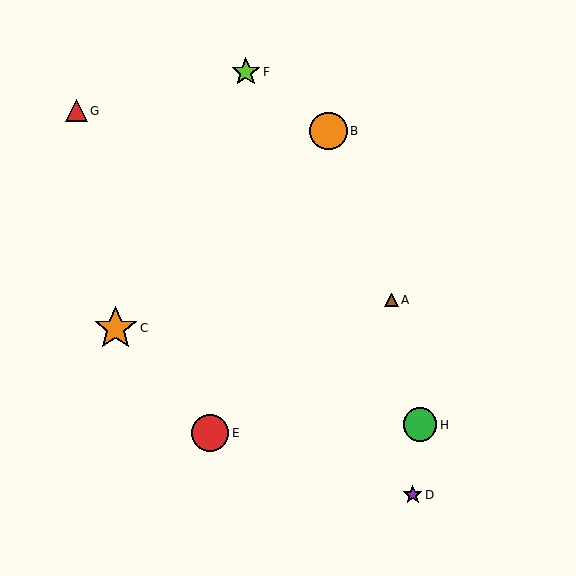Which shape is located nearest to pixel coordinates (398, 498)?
The purple star (labeled D) at (413, 495) is nearest to that location.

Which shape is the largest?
The orange star (labeled C) is the largest.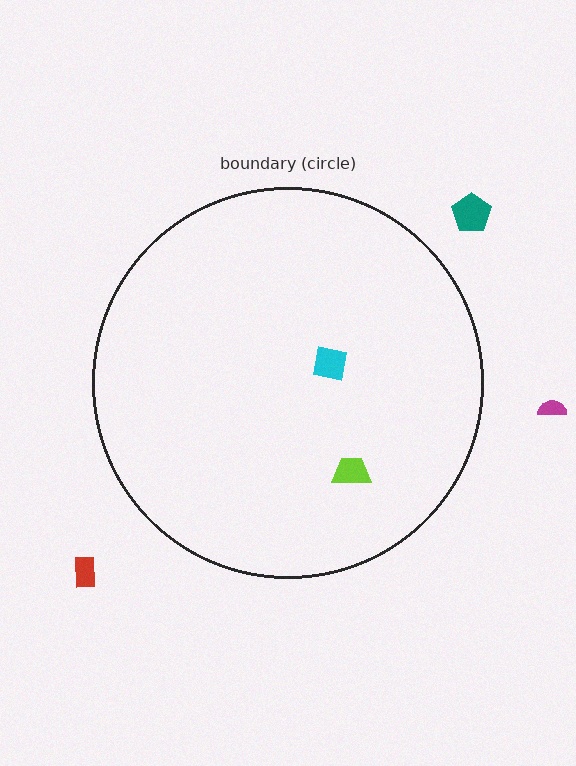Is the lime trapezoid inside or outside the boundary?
Inside.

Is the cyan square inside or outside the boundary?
Inside.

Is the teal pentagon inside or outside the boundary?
Outside.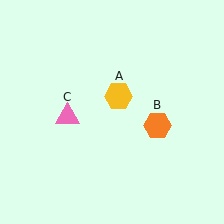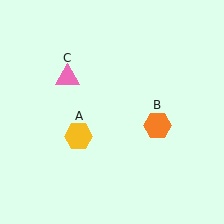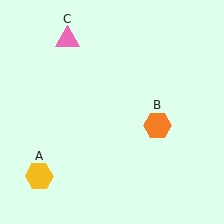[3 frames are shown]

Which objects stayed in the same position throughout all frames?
Orange hexagon (object B) remained stationary.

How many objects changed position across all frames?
2 objects changed position: yellow hexagon (object A), pink triangle (object C).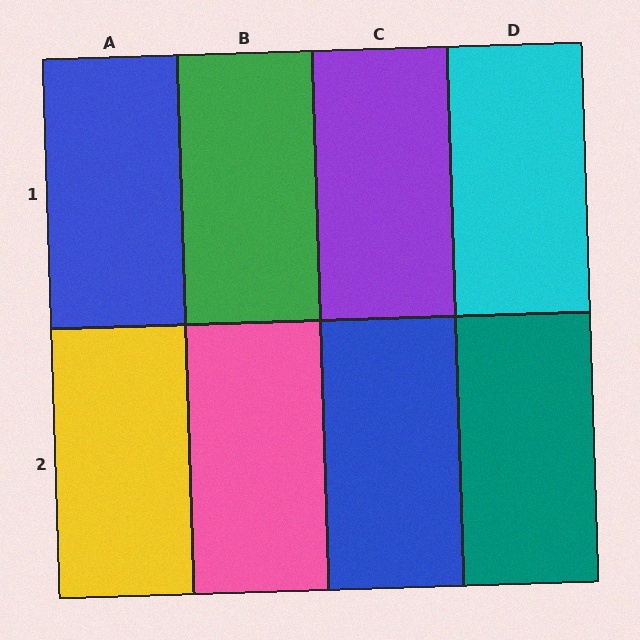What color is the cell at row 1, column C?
Purple.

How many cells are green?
1 cell is green.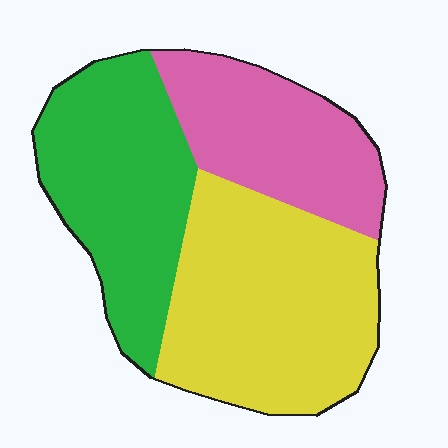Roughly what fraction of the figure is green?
Green takes up about one third (1/3) of the figure.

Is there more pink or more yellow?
Yellow.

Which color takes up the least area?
Pink, at roughly 25%.